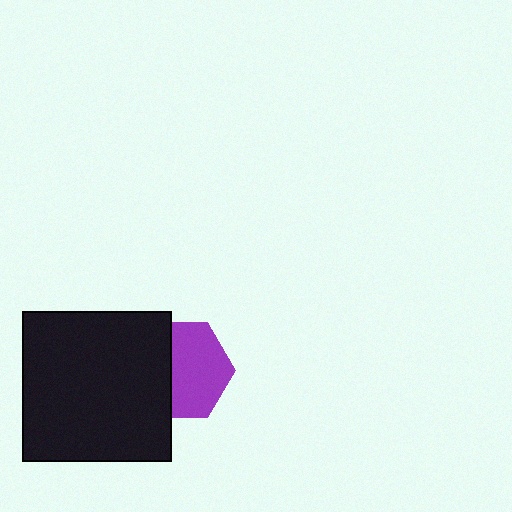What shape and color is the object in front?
The object in front is a black square.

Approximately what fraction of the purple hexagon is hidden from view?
Roughly 40% of the purple hexagon is hidden behind the black square.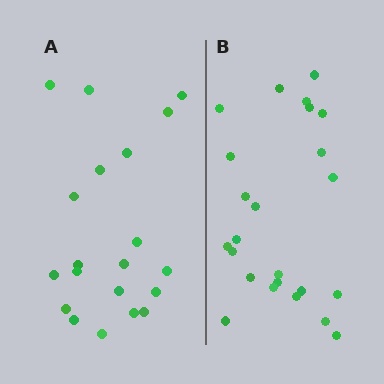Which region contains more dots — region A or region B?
Region B (the right region) has more dots.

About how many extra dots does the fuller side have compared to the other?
Region B has about 4 more dots than region A.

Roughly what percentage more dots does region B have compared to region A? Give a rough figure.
About 20% more.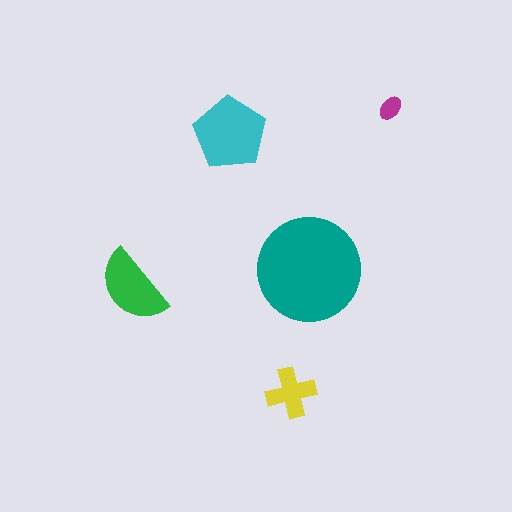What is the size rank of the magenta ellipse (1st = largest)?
5th.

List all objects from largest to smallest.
The teal circle, the cyan pentagon, the green semicircle, the yellow cross, the magenta ellipse.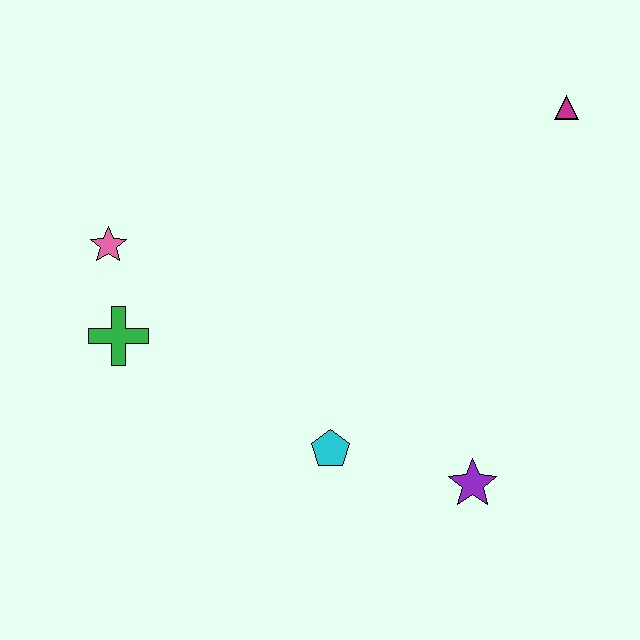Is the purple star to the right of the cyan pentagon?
Yes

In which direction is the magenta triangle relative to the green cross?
The magenta triangle is to the right of the green cross.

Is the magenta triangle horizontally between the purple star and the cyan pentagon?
No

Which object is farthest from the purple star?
The pink star is farthest from the purple star.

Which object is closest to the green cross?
The pink star is closest to the green cross.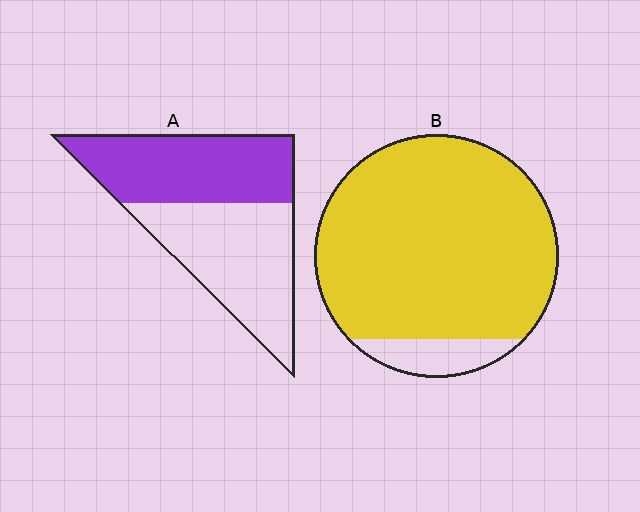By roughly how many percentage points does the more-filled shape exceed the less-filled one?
By roughly 40 percentage points (B over A).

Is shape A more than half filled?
Roughly half.